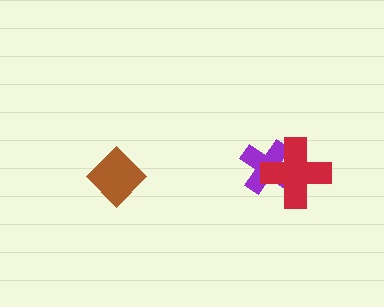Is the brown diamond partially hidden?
No, no other shape covers it.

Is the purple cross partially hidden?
Yes, it is partially covered by another shape.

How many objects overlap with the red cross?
1 object overlaps with the red cross.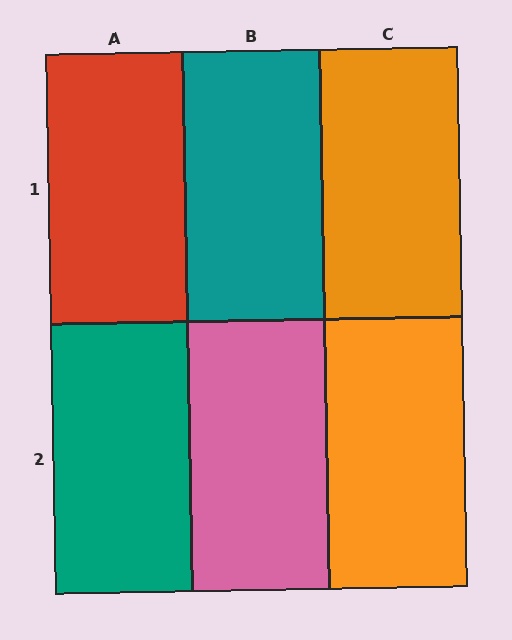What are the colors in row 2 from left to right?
Teal, pink, orange.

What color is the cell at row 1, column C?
Orange.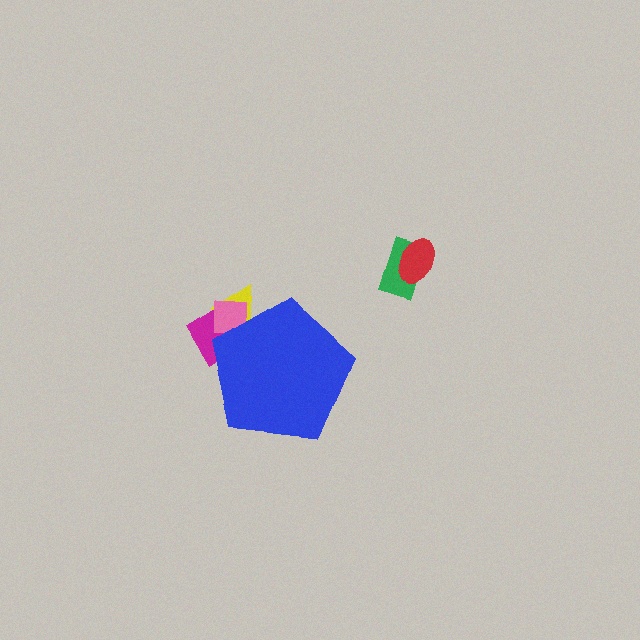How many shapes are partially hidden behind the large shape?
3 shapes are partially hidden.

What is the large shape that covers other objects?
A blue pentagon.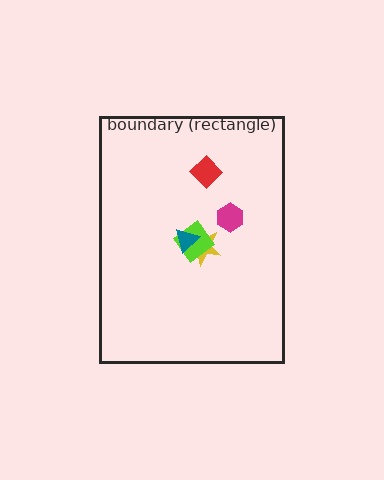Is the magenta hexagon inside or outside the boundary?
Inside.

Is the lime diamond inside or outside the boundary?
Inside.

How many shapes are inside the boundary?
5 inside, 0 outside.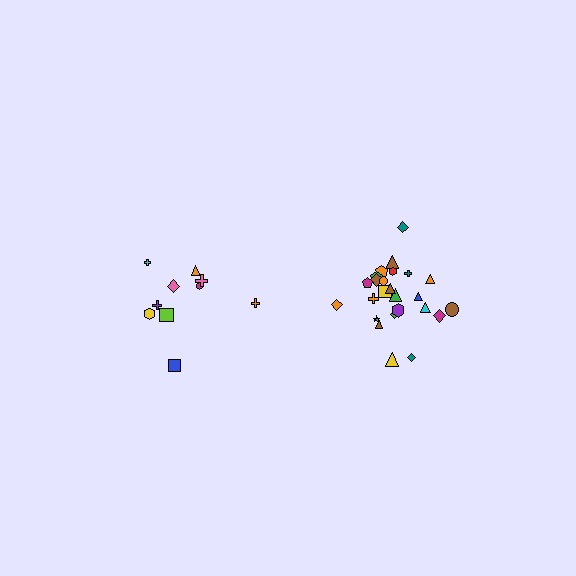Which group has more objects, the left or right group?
The right group.